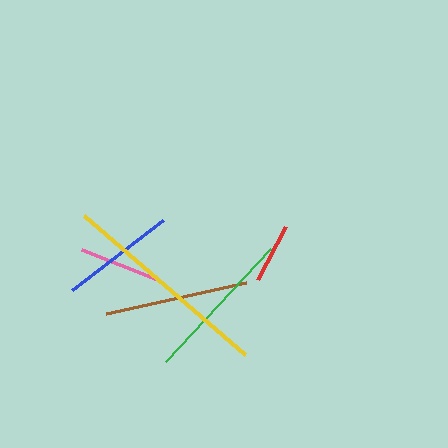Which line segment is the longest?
The yellow line is the longest at approximately 213 pixels.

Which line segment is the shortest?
The red line is the shortest at approximately 60 pixels.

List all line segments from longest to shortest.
From longest to shortest: yellow, green, brown, blue, pink, red.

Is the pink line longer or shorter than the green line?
The green line is longer than the pink line.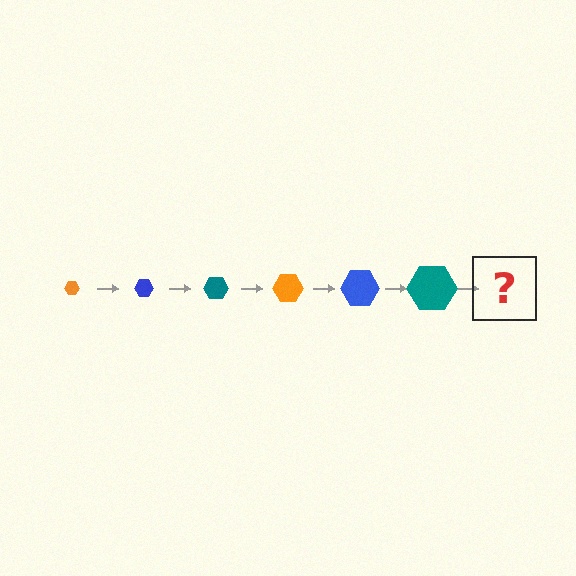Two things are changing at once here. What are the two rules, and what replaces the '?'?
The two rules are that the hexagon grows larger each step and the color cycles through orange, blue, and teal. The '?' should be an orange hexagon, larger than the previous one.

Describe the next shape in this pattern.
It should be an orange hexagon, larger than the previous one.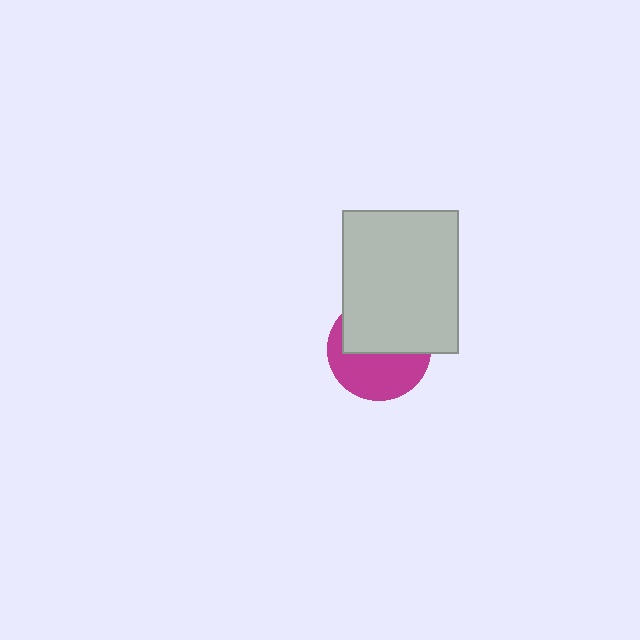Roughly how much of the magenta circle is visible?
About half of it is visible (roughly 50%).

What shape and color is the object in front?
The object in front is a light gray rectangle.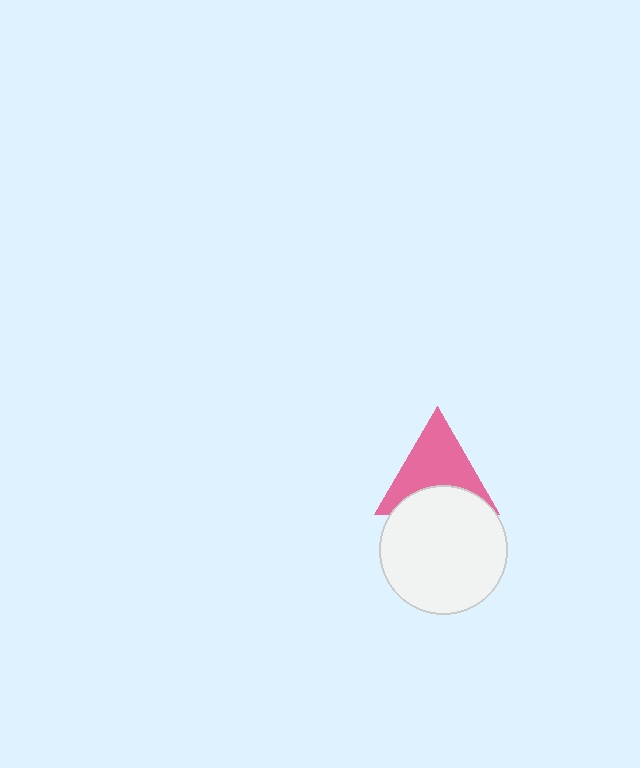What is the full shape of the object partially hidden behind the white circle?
The partially hidden object is a pink triangle.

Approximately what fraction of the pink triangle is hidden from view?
Roughly 34% of the pink triangle is hidden behind the white circle.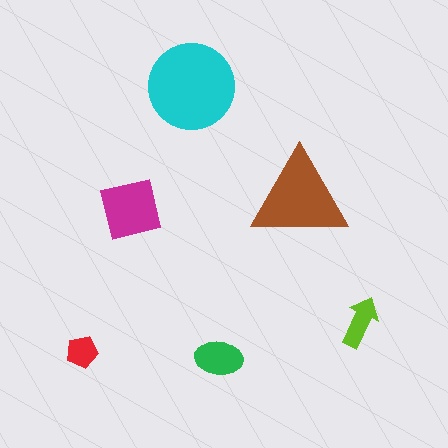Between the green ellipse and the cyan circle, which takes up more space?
The cyan circle.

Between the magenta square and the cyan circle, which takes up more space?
The cyan circle.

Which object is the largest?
The cyan circle.